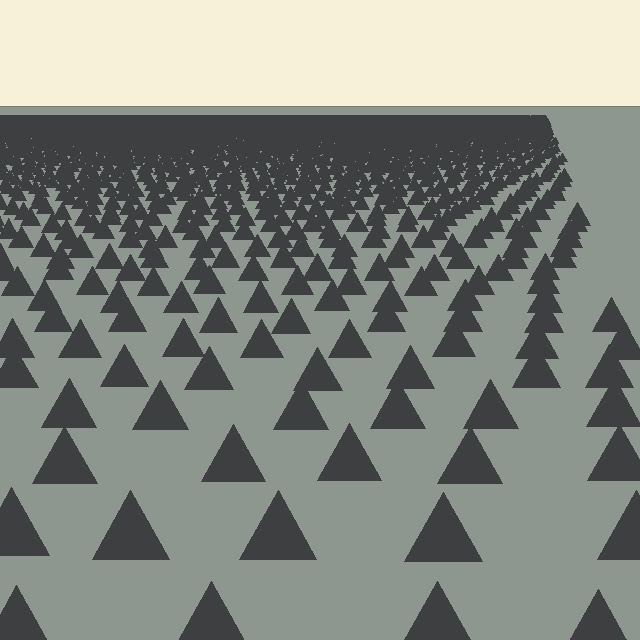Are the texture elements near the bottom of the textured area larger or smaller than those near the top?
Larger. Near the bottom, elements are closer to the viewer and appear at a bigger on-screen size.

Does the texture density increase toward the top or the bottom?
Density increases toward the top.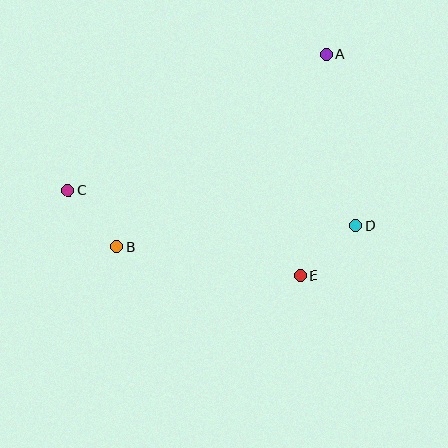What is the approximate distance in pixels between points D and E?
The distance between D and E is approximately 75 pixels.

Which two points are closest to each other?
Points B and C are closest to each other.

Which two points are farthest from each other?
Points A and C are farthest from each other.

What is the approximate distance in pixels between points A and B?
The distance between A and B is approximately 284 pixels.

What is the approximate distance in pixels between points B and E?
The distance between B and E is approximately 185 pixels.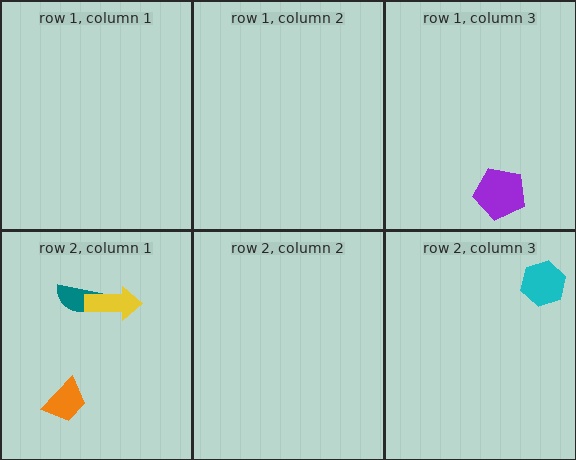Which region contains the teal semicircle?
The row 2, column 1 region.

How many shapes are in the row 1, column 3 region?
1.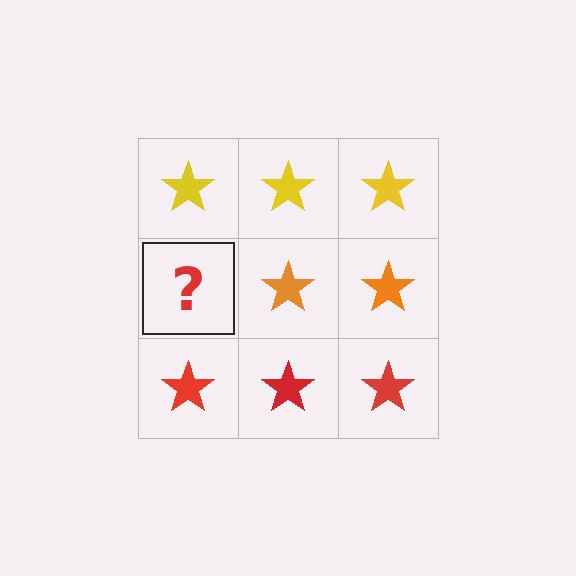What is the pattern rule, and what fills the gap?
The rule is that each row has a consistent color. The gap should be filled with an orange star.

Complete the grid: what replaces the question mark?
The question mark should be replaced with an orange star.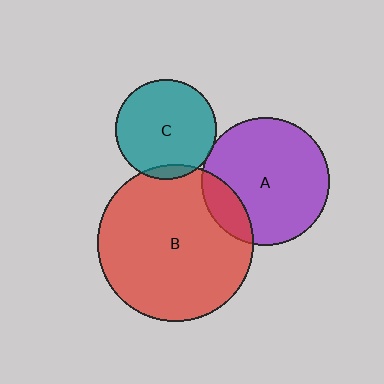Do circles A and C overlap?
Yes.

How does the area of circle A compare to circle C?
Approximately 1.6 times.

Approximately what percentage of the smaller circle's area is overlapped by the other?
Approximately 5%.